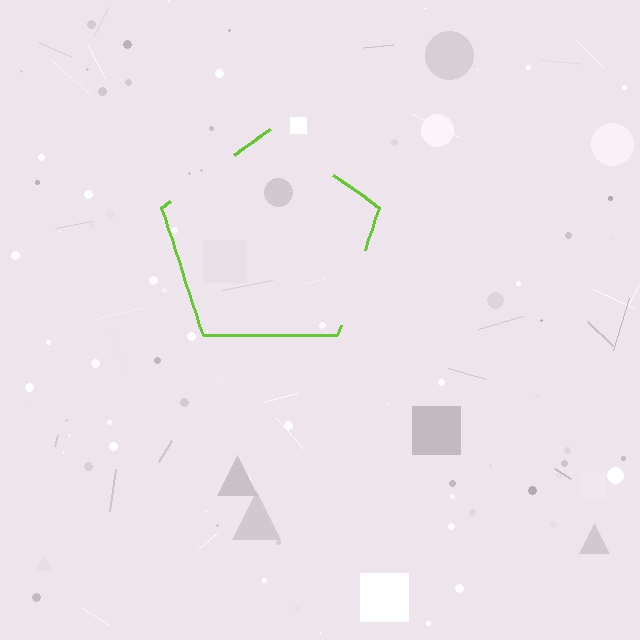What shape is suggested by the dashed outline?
The dashed outline suggests a pentagon.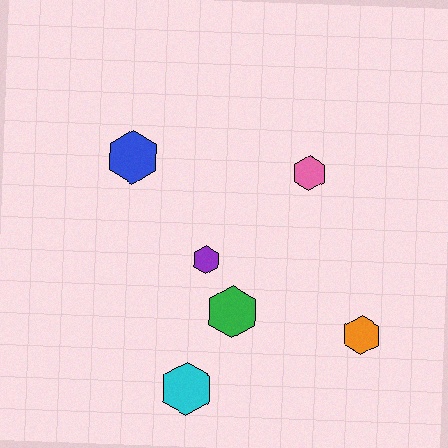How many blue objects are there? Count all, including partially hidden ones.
There is 1 blue object.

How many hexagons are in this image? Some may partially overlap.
There are 6 hexagons.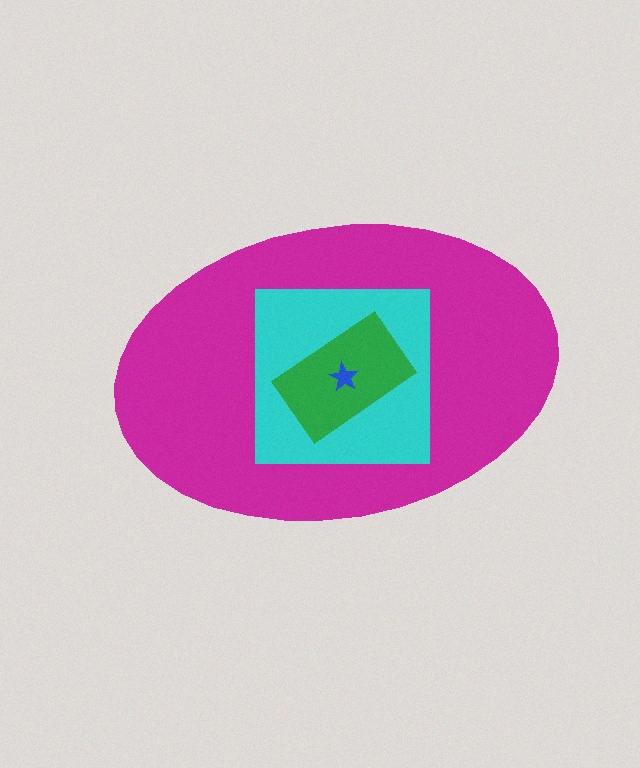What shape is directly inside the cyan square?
The green rectangle.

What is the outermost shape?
The magenta ellipse.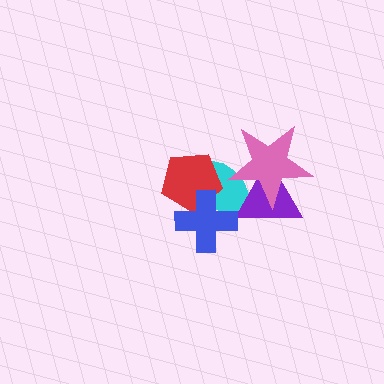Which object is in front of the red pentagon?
The blue cross is in front of the red pentagon.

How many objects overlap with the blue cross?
2 objects overlap with the blue cross.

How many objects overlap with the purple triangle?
2 objects overlap with the purple triangle.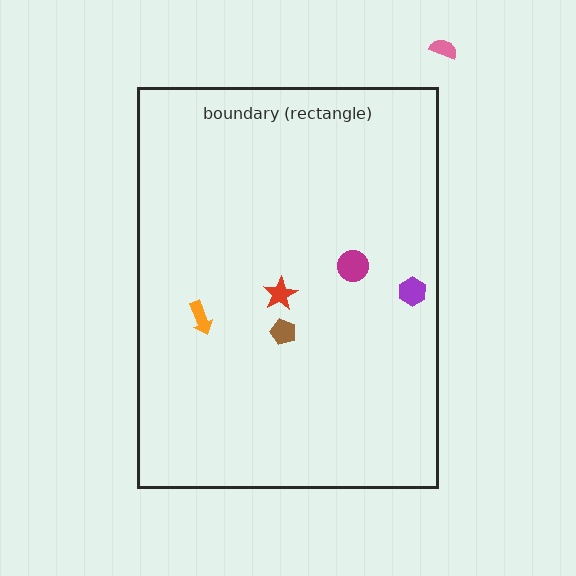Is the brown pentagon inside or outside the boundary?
Inside.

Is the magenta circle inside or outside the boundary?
Inside.